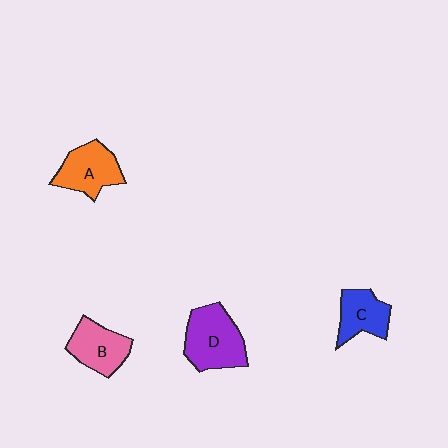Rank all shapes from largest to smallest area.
From largest to smallest: D (purple), A (orange), B (pink), C (blue).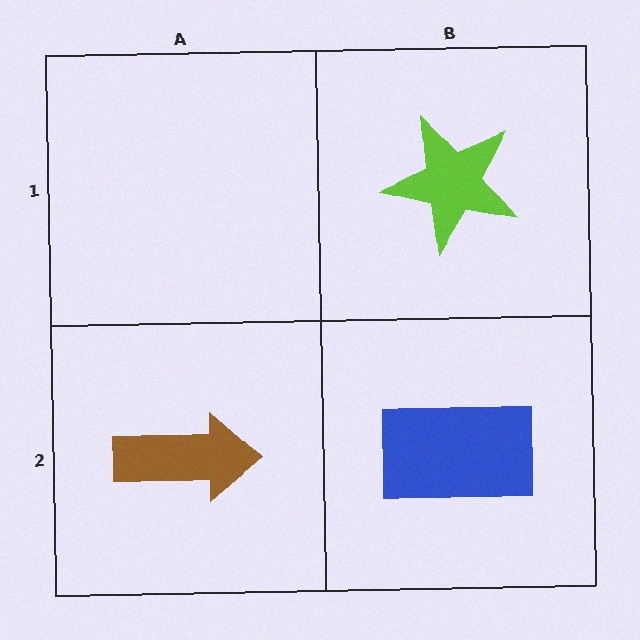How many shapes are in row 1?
1 shape.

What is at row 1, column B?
A lime star.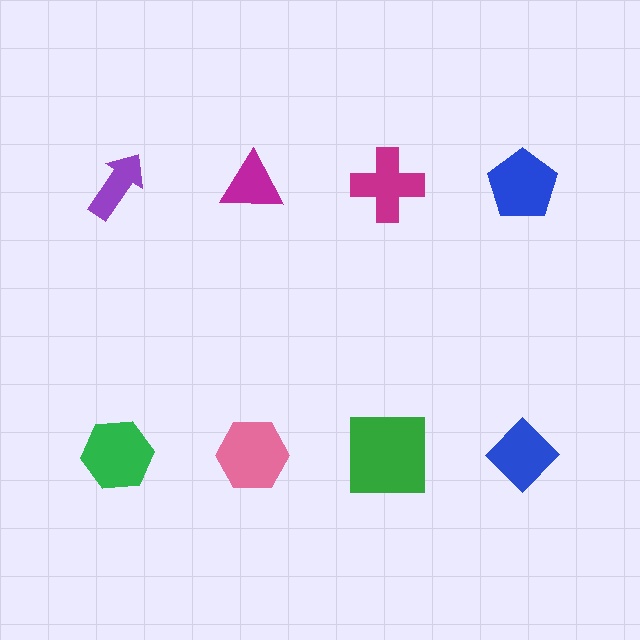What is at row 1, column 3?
A magenta cross.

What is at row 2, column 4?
A blue diamond.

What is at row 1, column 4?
A blue pentagon.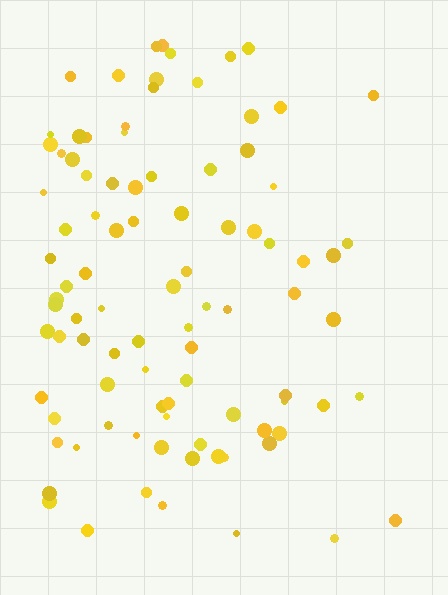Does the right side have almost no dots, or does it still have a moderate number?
Still a moderate number, just noticeably fewer than the left.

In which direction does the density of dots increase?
From right to left, with the left side densest.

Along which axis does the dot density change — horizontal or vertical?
Horizontal.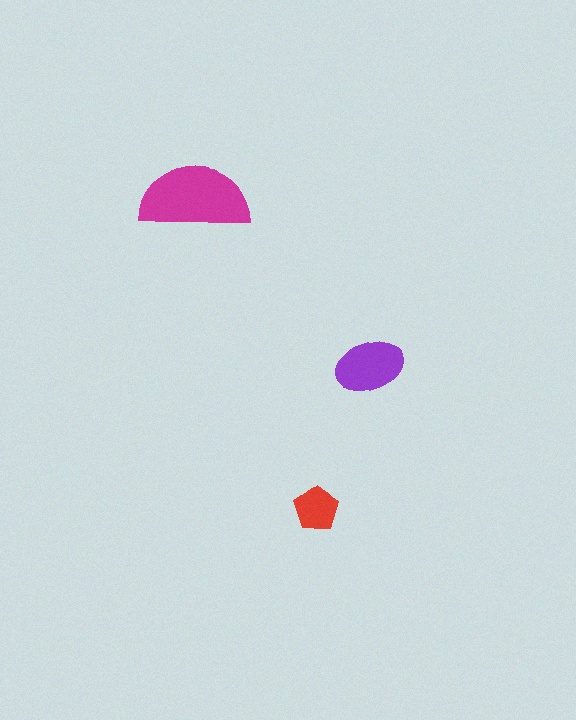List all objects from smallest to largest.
The red pentagon, the purple ellipse, the magenta semicircle.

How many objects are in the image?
There are 3 objects in the image.